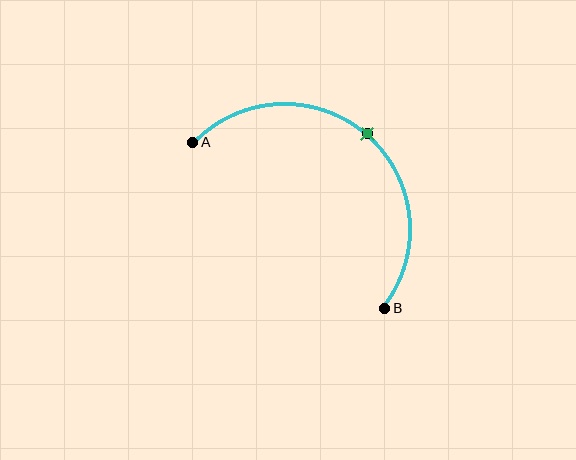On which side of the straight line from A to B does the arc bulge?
The arc bulges above and to the right of the straight line connecting A and B.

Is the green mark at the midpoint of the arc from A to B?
Yes. The green mark lies on the arc at equal arc-length from both A and B — it is the arc midpoint.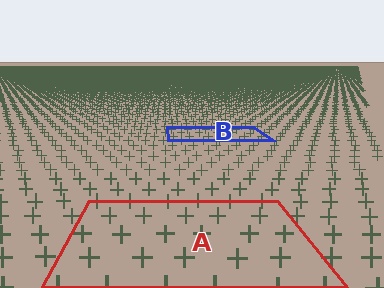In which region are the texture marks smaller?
The texture marks are smaller in region B, because it is farther away.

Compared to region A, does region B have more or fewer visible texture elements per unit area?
Region B has more texture elements per unit area — they are packed more densely because it is farther away.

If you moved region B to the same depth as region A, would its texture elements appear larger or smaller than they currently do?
They would appear larger. At a closer depth, the same texture elements are projected at a bigger on-screen size.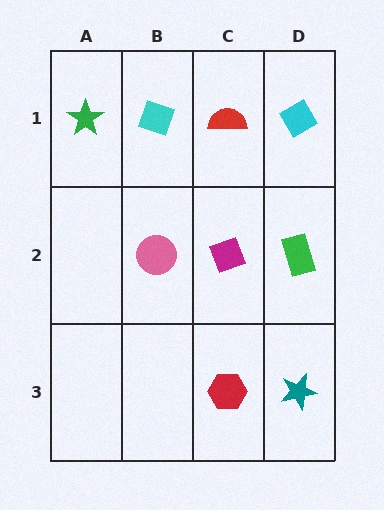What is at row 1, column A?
A green star.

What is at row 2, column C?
A magenta diamond.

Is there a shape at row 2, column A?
No, that cell is empty.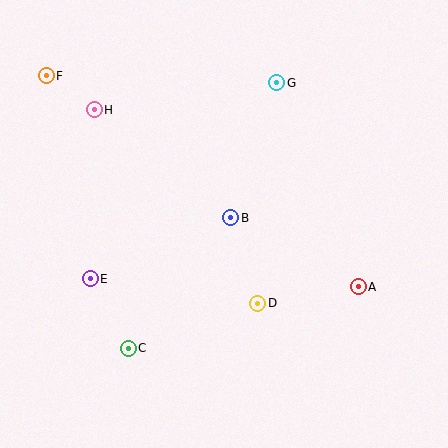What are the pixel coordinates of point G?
Point G is at (277, 83).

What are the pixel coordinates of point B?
Point B is at (231, 218).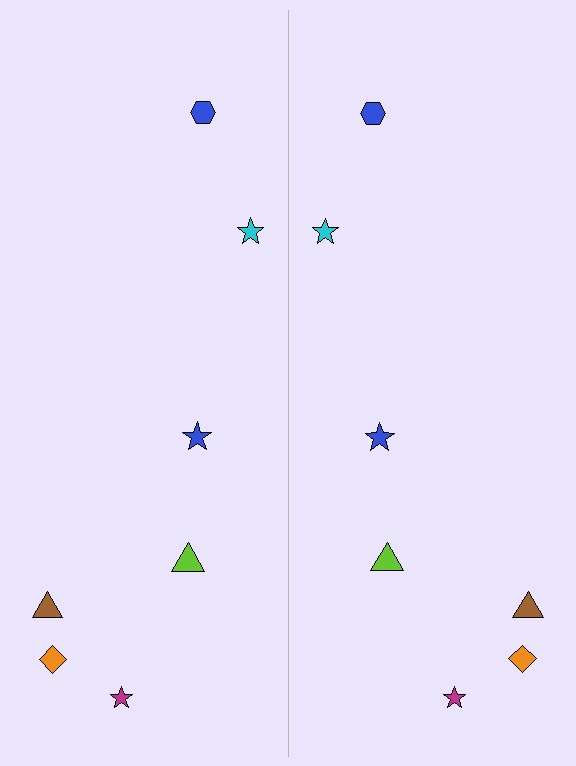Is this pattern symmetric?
Yes, this pattern has bilateral (reflection) symmetry.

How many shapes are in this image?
There are 14 shapes in this image.